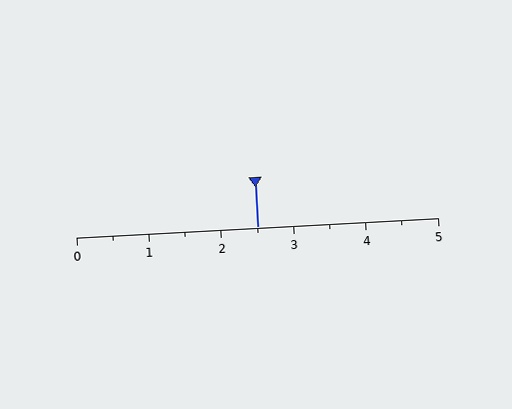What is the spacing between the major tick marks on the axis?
The major ticks are spaced 1 apart.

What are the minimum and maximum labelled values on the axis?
The axis runs from 0 to 5.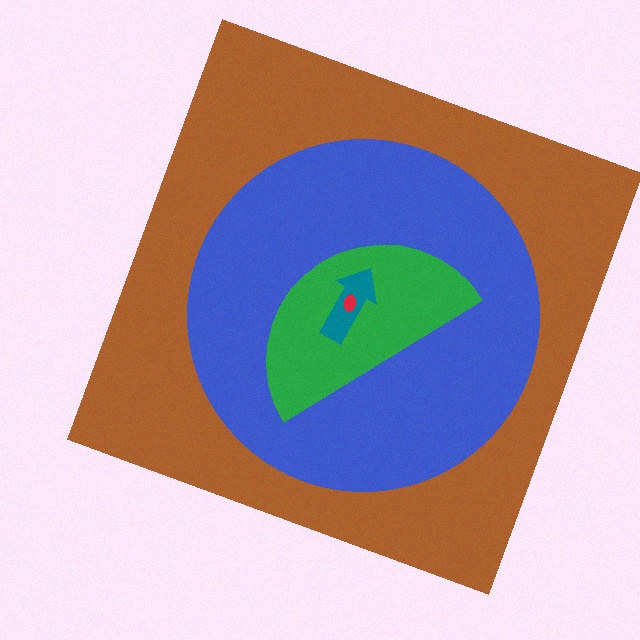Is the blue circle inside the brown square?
Yes.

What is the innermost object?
The red ellipse.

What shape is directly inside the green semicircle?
The teal arrow.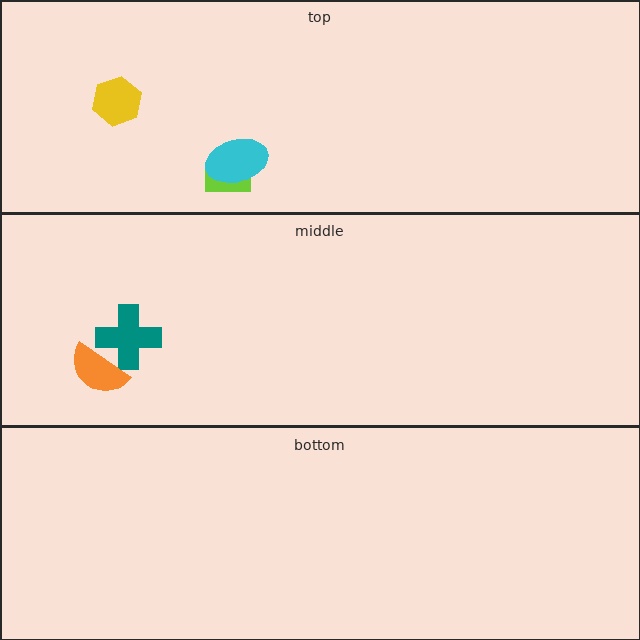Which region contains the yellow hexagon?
The top region.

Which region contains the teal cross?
The middle region.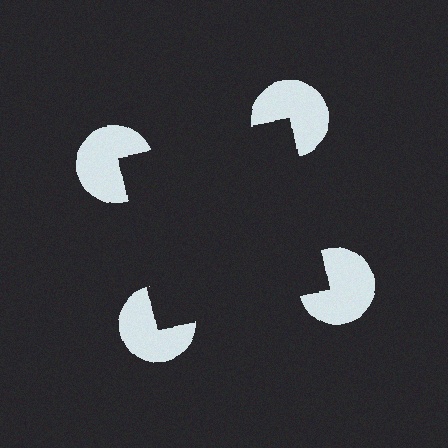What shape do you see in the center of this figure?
An illusory square — its edges are inferred from the aligned wedge cuts in the pac-man discs, not physically drawn.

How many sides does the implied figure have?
4 sides.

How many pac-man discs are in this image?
There are 4 — one at each vertex of the illusory square.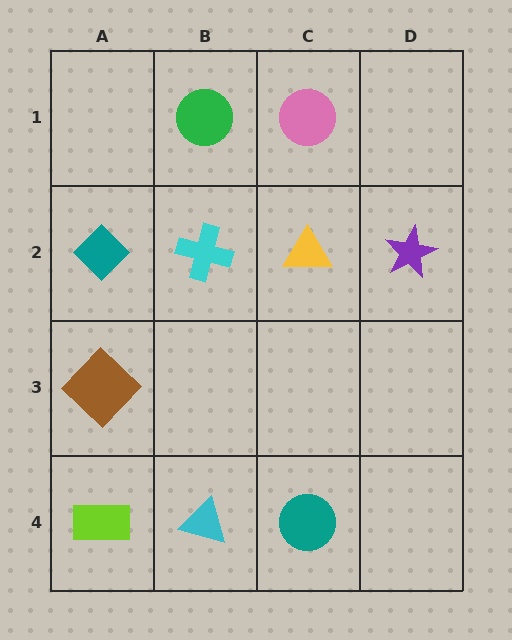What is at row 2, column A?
A teal diamond.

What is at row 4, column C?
A teal circle.